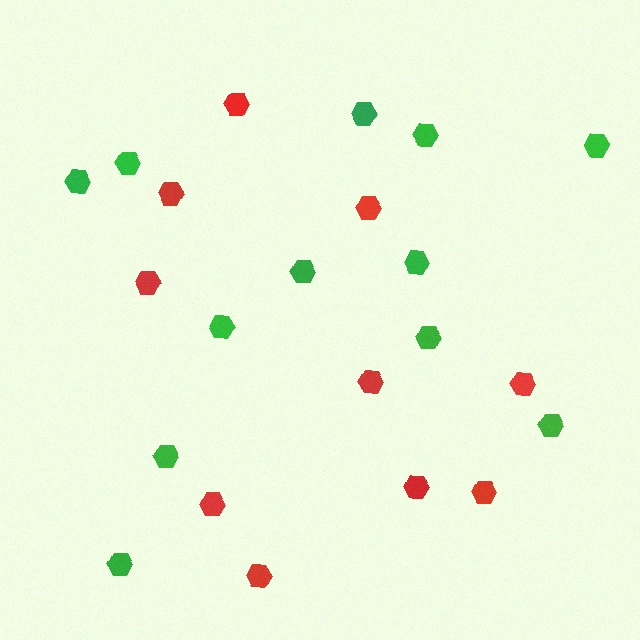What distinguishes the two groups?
There are 2 groups: one group of green hexagons (12) and one group of red hexagons (10).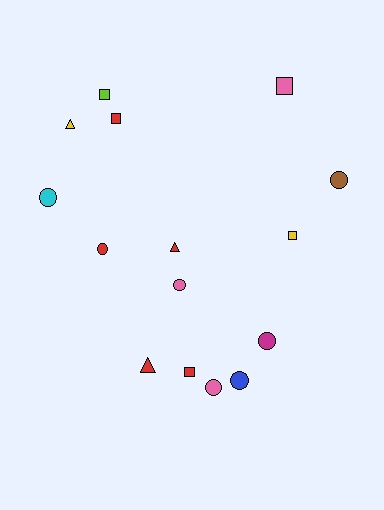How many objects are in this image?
There are 15 objects.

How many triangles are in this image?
There are 3 triangles.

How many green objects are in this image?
There are no green objects.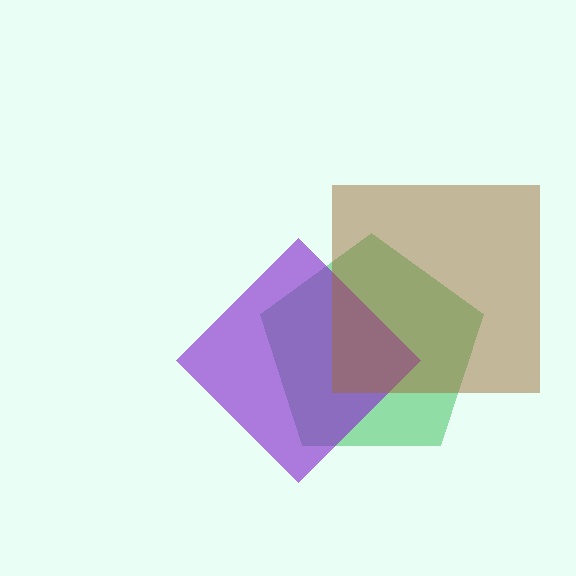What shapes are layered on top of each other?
The layered shapes are: a green pentagon, a purple diamond, a brown square.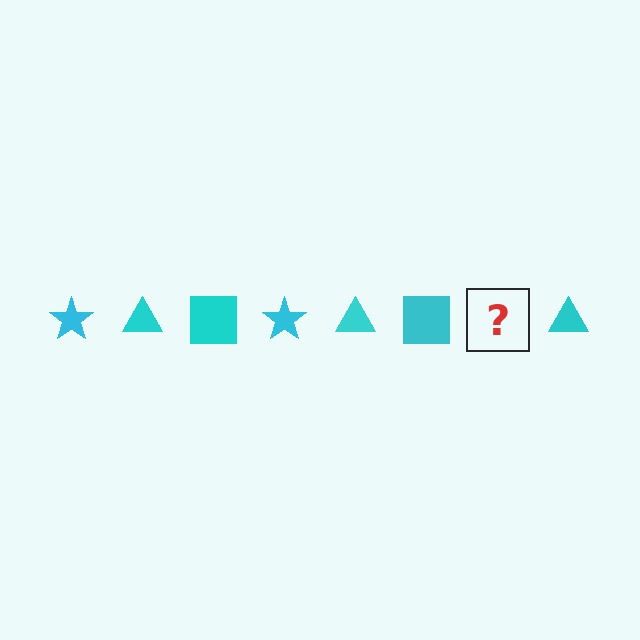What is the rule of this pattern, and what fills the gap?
The rule is that the pattern cycles through star, triangle, square shapes in cyan. The gap should be filled with a cyan star.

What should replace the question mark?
The question mark should be replaced with a cyan star.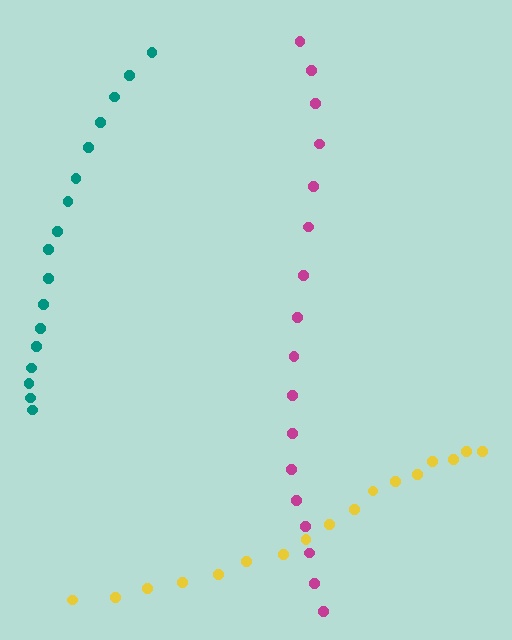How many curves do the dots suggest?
There are 3 distinct paths.